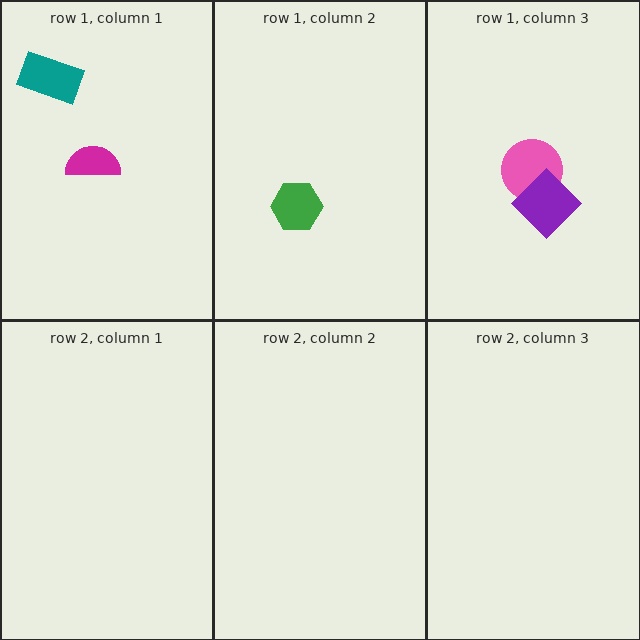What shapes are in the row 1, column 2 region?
The green hexagon.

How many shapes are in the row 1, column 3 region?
2.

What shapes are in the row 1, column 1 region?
The magenta semicircle, the teal rectangle.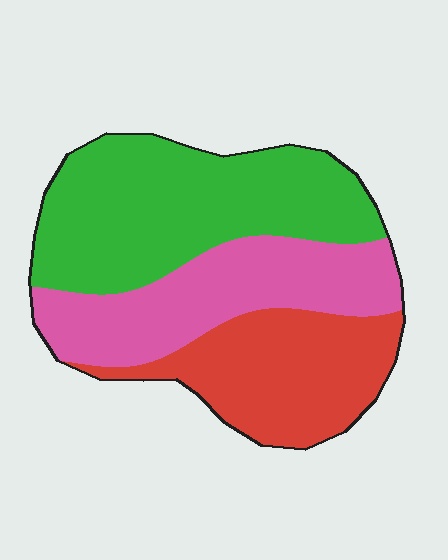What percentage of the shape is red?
Red covers 28% of the shape.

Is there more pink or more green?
Green.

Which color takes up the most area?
Green, at roughly 40%.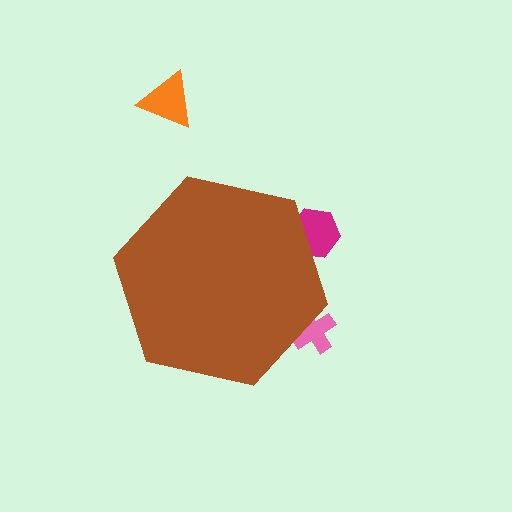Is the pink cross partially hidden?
Yes, the pink cross is partially hidden behind the brown hexagon.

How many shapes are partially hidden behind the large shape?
2 shapes are partially hidden.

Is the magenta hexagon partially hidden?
Yes, the magenta hexagon is partially hidden behind the brown hexagon.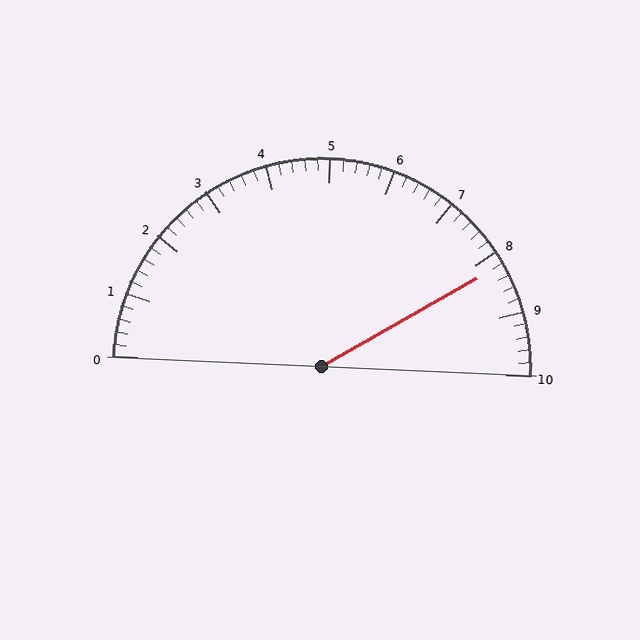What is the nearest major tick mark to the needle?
The nearest major tick mark is 8.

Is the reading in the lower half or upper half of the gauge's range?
The reading is in the upper half of the range (0 to 10).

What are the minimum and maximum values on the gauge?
The gauge ranges from 0 to 10.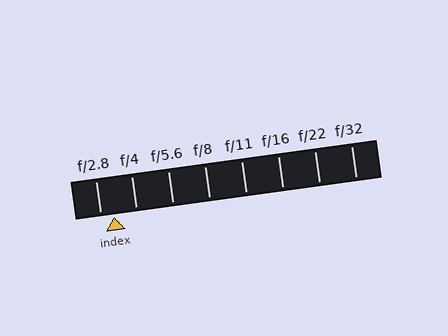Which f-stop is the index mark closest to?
The index mark is closest to f/2.8.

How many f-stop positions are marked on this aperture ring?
There are 8 f-stop positions marked.